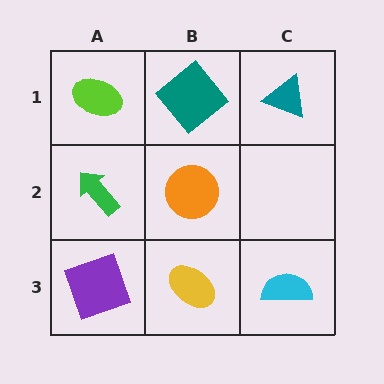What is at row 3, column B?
A yellow ellipse.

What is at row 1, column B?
A teal diamond.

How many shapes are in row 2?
2 shapes.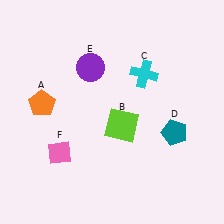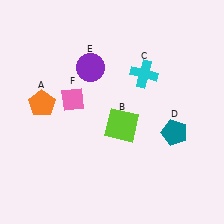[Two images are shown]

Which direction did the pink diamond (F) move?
The pink diamond (F) moved up.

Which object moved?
The pink diamond (F) moved up.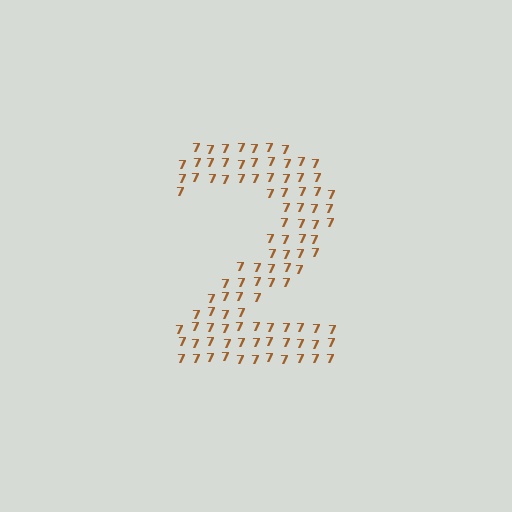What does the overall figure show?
The overall figure shows the digit 2.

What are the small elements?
The small elements are digit 7's.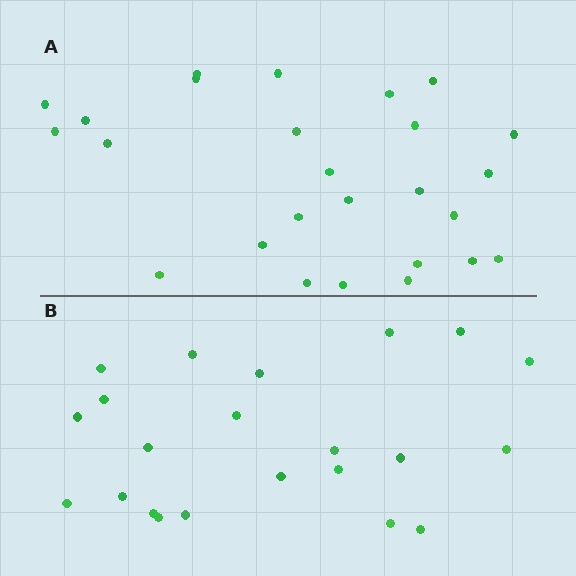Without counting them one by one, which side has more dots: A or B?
Region A (the top region) has more dots.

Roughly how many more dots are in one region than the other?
Region A has about 4 more dots than region B.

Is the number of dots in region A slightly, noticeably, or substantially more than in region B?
Region A has only slightly more — the two regions are fairly close. The ratio is roughly 1.2 to 1.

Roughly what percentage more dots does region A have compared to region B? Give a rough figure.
About 20% more.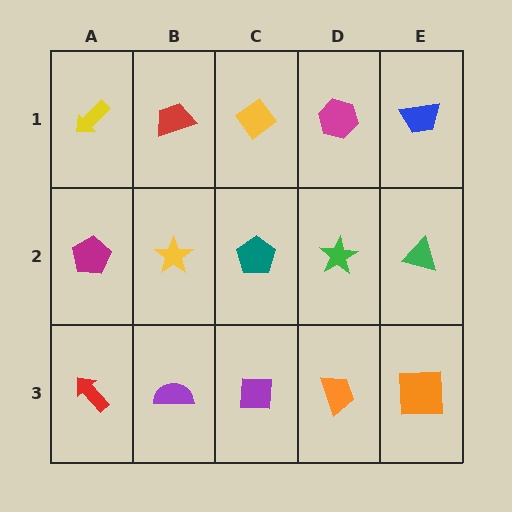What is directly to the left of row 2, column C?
A yellow star.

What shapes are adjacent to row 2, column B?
A red trapezoid (row 1, column B), a purple semicircle (row 3, column B), a magenta pentagon (row 2, column A), a teal pentagon (row 2, column C).